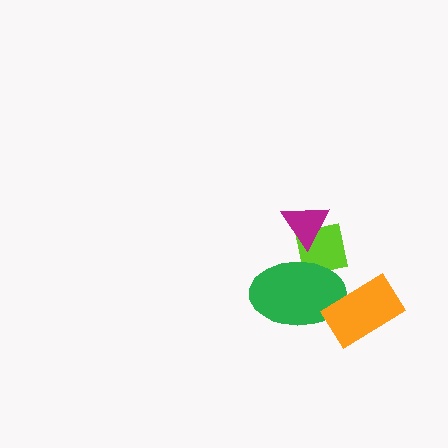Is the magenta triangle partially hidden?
No, no other shape covers it.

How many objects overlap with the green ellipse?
2 objects overlap with the green ellipse.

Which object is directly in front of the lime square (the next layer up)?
The green ellipse is directly in front of the lime square.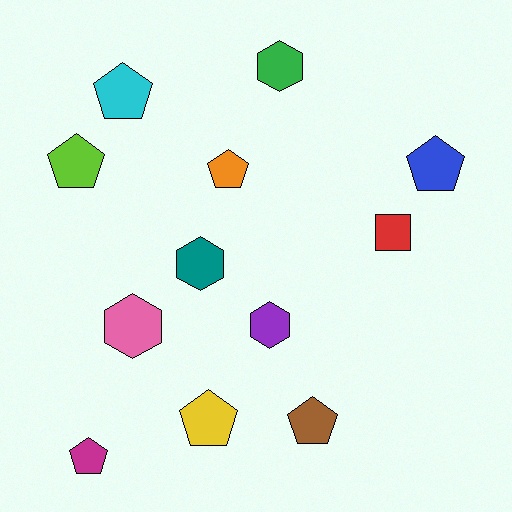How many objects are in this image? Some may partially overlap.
There are 12 objects.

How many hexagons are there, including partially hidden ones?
There are 4 hexagons.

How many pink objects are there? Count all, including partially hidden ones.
There is 1 pink object.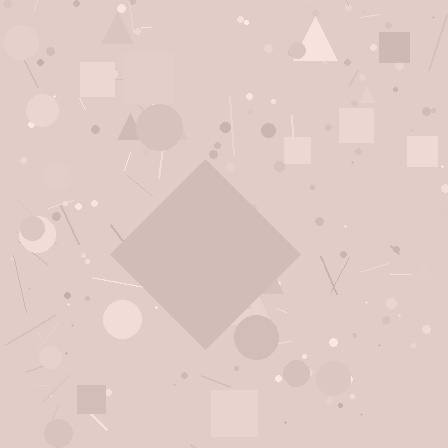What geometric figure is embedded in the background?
A diamond is embedded in the background.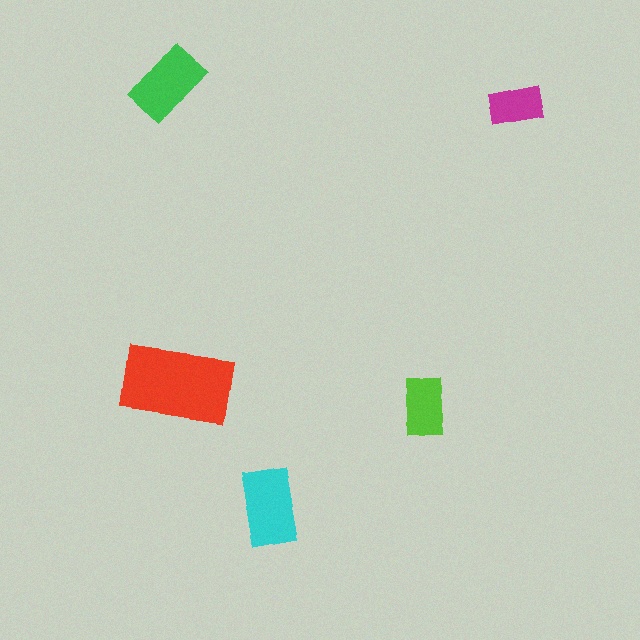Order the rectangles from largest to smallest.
the red one, the cyan one, the green one, the lime one, the magenta one.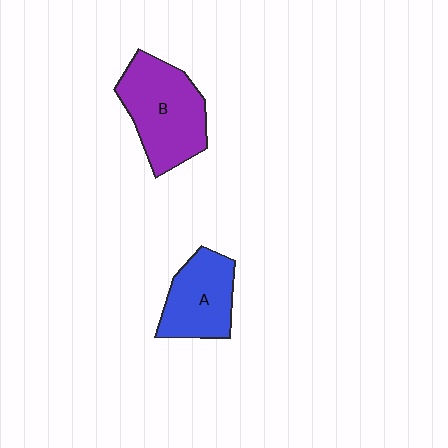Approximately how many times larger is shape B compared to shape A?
Approximately 1.3 times.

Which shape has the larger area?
Shape B (purple).